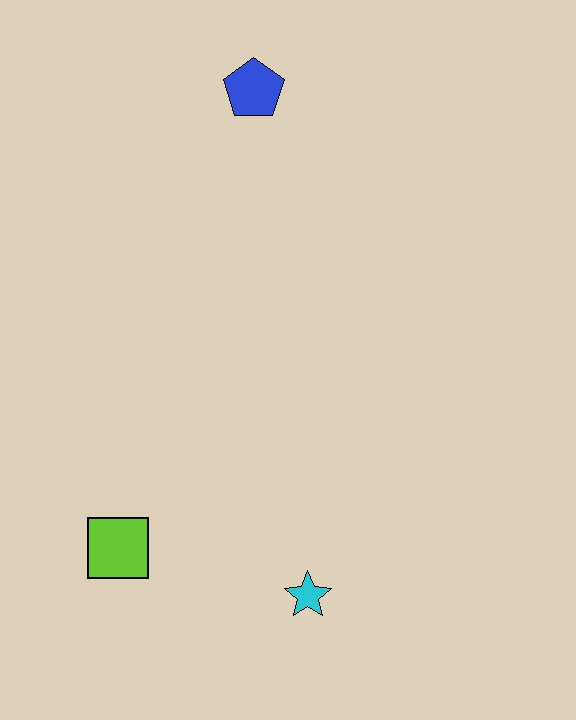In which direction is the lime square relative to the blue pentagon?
The lime square is below the blue pentagon.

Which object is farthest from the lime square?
The blue pentagon is farthest from the lime square.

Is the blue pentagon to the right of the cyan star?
No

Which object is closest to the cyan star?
The lime square is closest to the cyan star.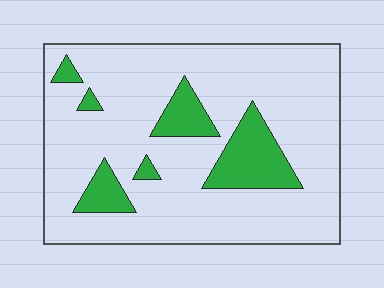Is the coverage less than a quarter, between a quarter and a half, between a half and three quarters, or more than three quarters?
Less than a quarter.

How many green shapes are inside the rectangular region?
6.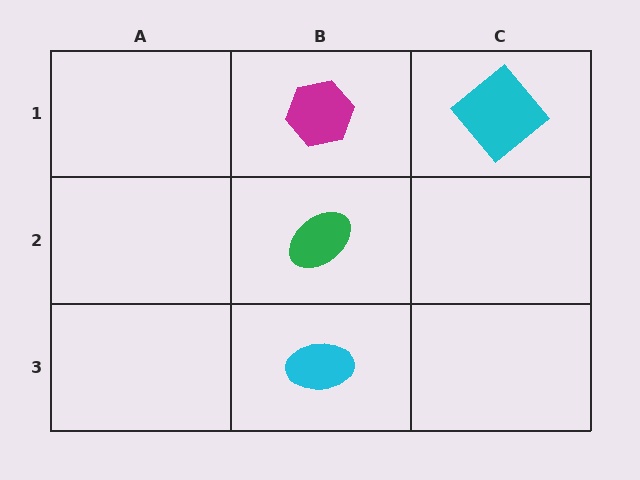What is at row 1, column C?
A cyan diamond.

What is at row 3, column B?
A cyan ellipse.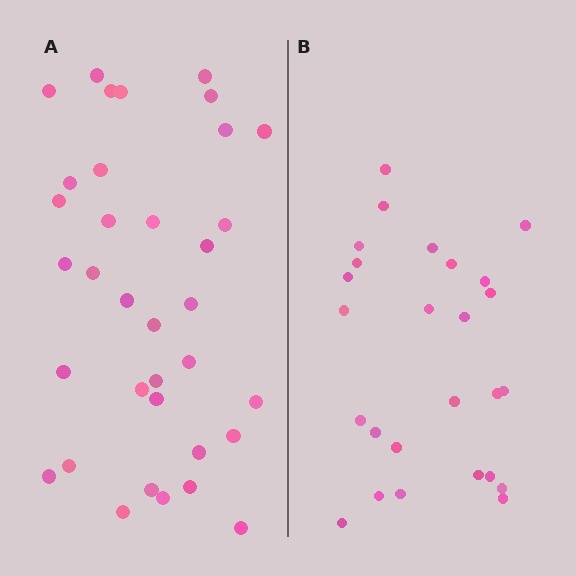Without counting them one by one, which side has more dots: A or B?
Region A (the left region) has more dots.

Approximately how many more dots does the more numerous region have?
Region A has roughly 8 or so more dots than region B.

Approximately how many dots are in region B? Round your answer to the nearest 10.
About 30 dots. (The exact count is 26, which rounds to 30.)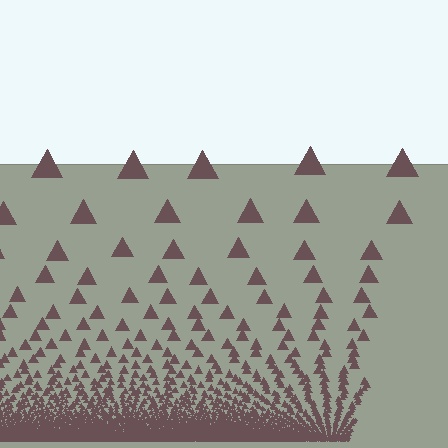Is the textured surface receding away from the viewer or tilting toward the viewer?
The surface appears to tilt toward the viewer. Texture elements get larger and sparser toward the top.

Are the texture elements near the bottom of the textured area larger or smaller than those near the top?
Smaller. The gradient is inverted — elements near the bottom are smaller and denser.